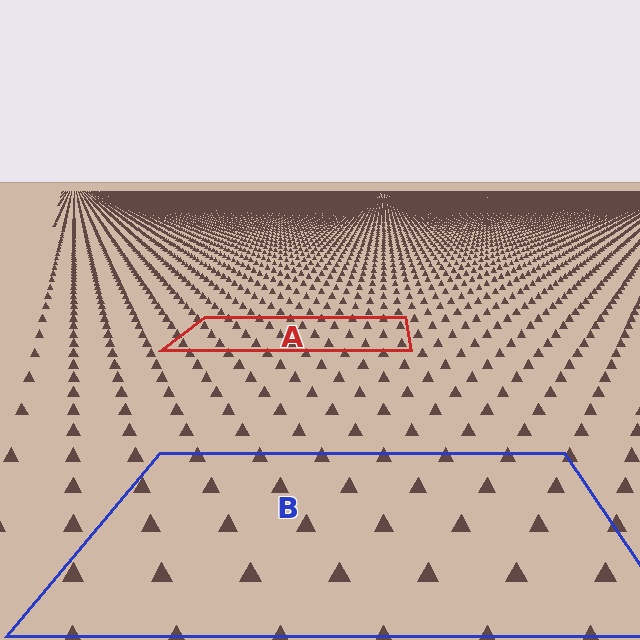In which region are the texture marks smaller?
The texture marks are smaller in region A, because it is farther away.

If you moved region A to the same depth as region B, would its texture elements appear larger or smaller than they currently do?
They would appear larger. At a closer depth, the same texture elements are projected at a bigger on-screen size.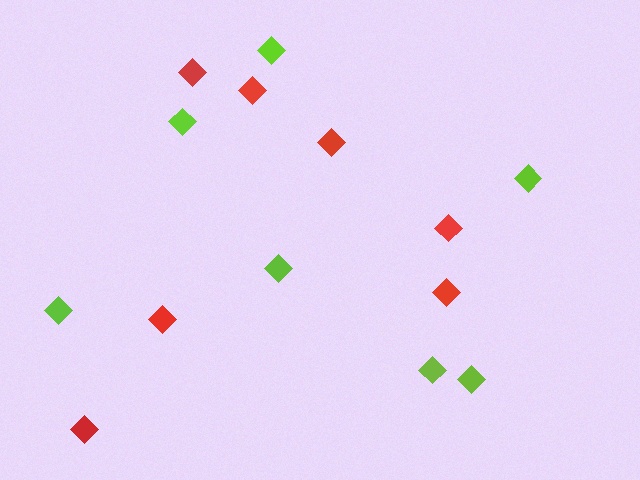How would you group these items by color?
There are 2 groups: one group of lime diamonds (7) and one group of red diamonds (7).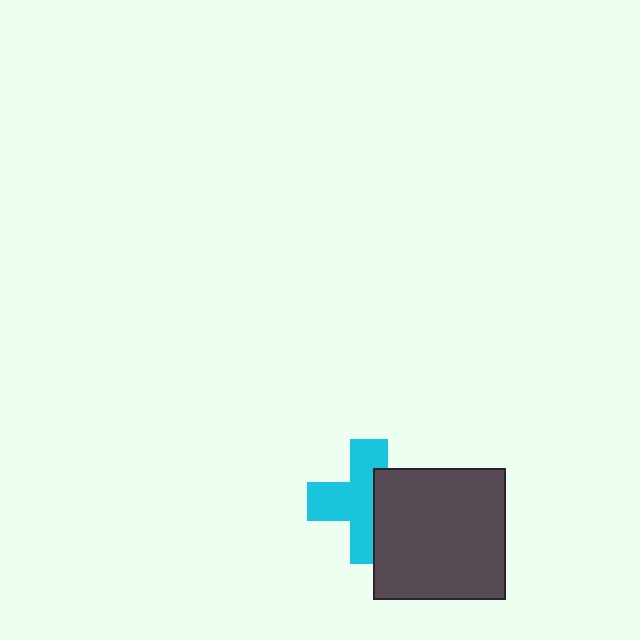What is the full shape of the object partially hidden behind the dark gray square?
The partially hidden object is a cyan cross.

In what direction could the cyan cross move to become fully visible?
The cyan cross could move left. That would shift it out from behind the dark gray square entirely.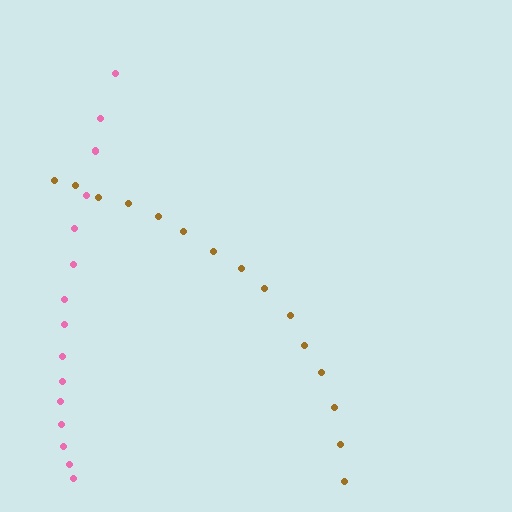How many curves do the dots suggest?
There are 2 distinct paths.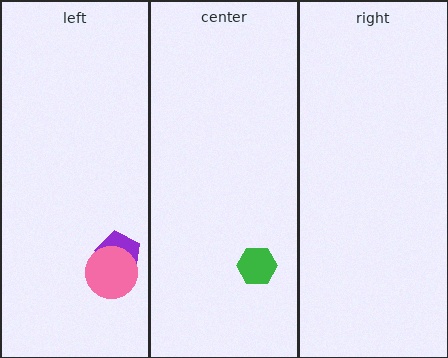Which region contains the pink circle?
The left region.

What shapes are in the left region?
The purple pentagon, the pink circle.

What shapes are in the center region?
The green hexagon.